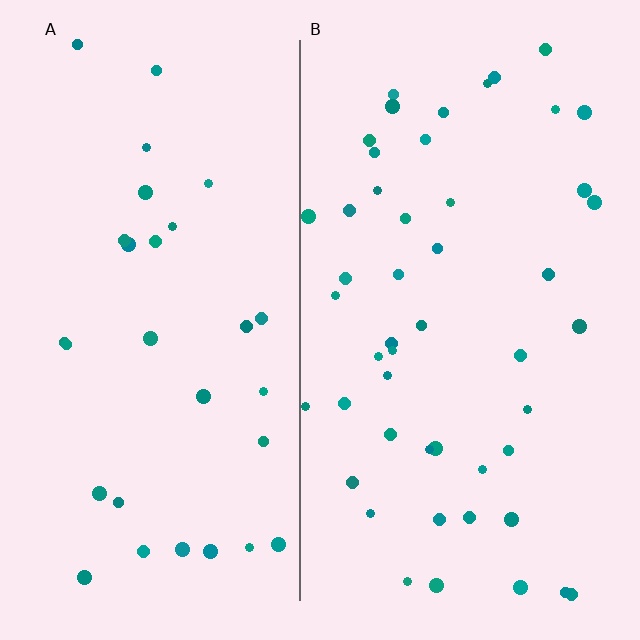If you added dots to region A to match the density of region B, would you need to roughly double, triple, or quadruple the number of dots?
Approximately double.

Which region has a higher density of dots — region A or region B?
B (the right).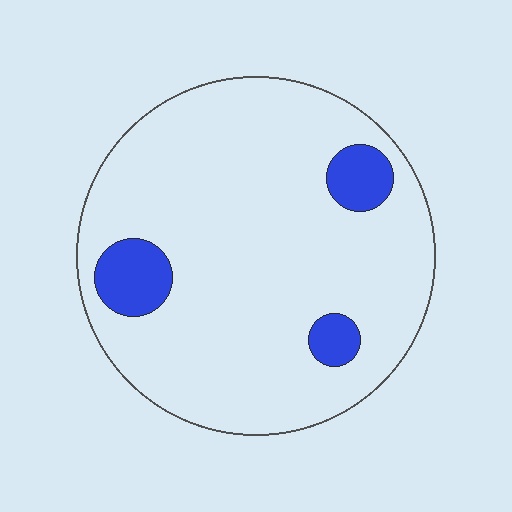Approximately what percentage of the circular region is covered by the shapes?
Approximately 10%.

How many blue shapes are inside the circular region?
3.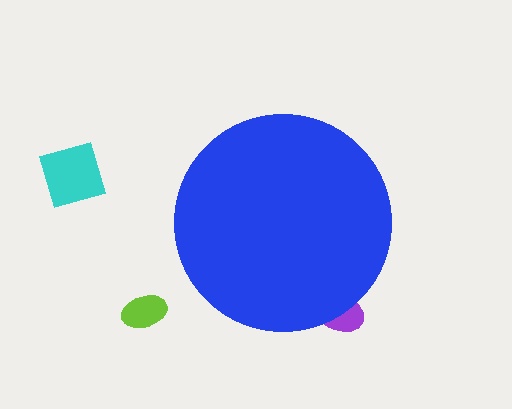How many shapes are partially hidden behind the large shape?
1 shape is partially hidden.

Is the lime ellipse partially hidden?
No, the lime ellipse is fully visible.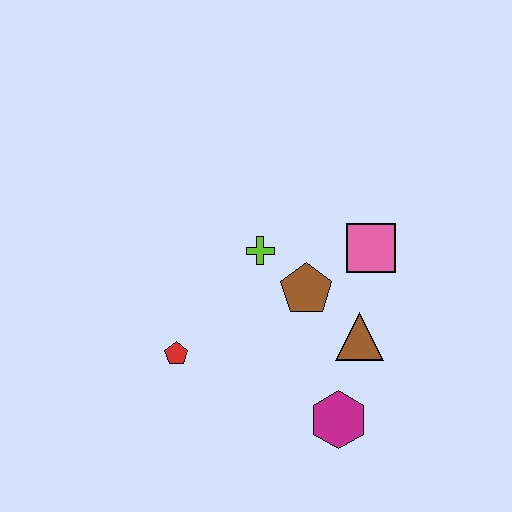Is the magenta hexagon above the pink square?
No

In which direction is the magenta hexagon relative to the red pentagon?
The magenta hexagon is to the right of the red pentagon.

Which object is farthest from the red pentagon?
The pink square is farthest from the red pentagon.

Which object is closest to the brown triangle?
The brown pentagon is closest to the brown triangle.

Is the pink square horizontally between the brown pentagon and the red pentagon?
No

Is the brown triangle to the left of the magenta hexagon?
No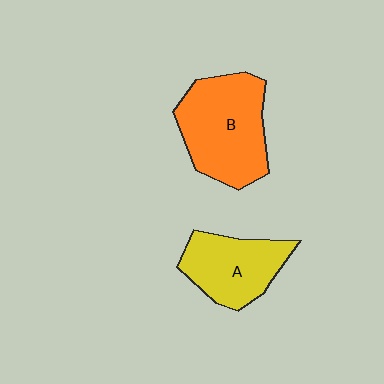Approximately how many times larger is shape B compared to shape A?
Approximately 1.4 times.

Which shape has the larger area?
Shape B (orange).